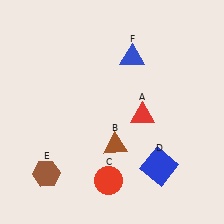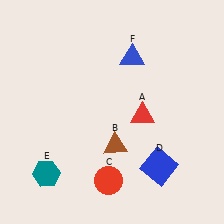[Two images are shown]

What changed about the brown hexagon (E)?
In Image 1, E is brown. In Image 2, it changed to teal.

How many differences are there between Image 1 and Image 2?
There is 1 difference between the two images.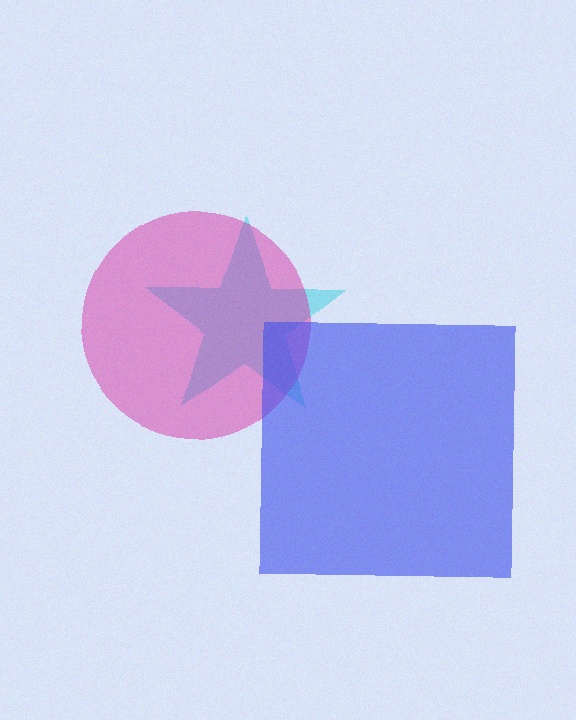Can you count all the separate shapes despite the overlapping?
Yes, there are 3 separate shapes.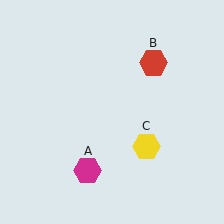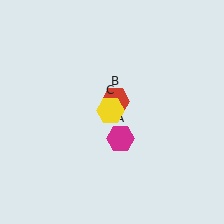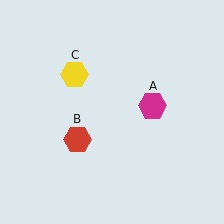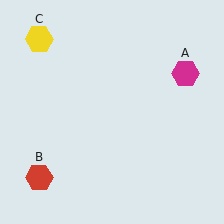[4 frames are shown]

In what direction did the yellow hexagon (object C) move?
The yellow hexagon (object C) moved up and to the left.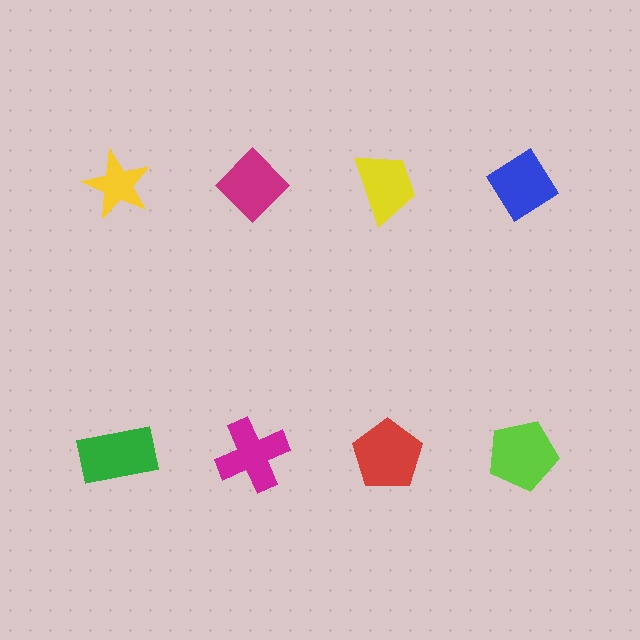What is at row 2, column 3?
A red pentagon.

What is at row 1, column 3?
A yellow trapezoid.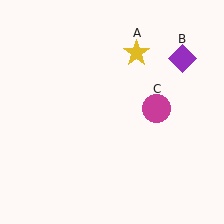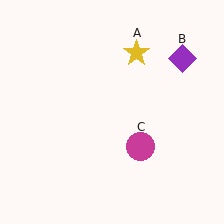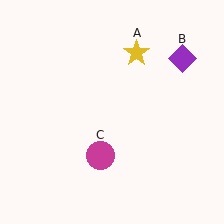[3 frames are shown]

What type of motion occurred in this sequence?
The magenta circle (object C) rotated clockwise around the center of the scene.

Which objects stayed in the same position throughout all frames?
Yellow star (object A) and purple diamond (object B) remained stationary.